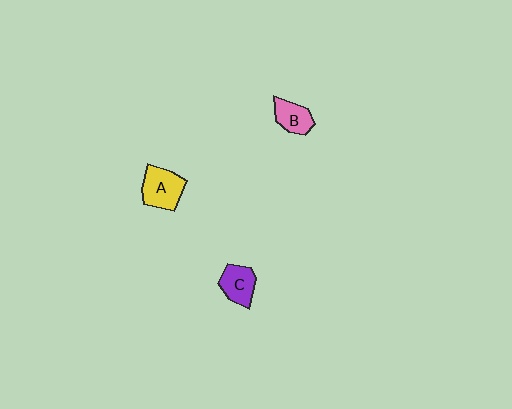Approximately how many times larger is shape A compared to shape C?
Approximately 1.2 times.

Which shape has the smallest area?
Shape B (pink).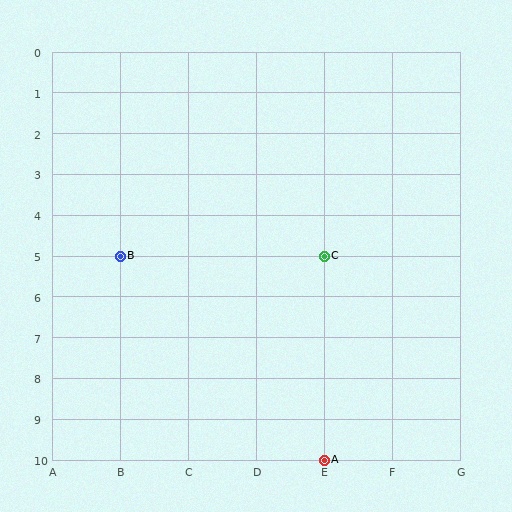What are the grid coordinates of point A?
Point A is at grid coordinates (E, 10).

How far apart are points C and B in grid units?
Points C and B are 3 columns apart.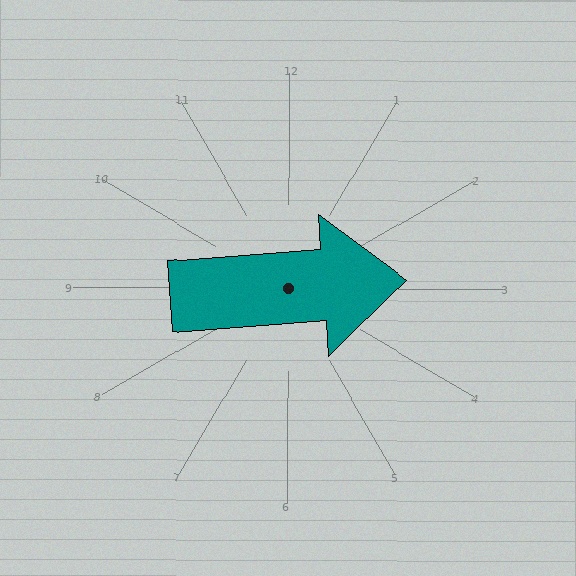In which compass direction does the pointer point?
East.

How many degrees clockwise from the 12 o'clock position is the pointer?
Approximately 86 degrees.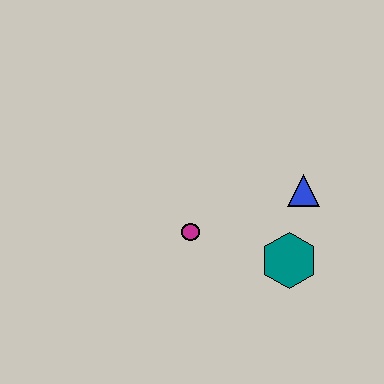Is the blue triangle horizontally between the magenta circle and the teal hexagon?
No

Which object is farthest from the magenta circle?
The blue triangle is farthest from the magenta circle.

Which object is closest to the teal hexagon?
The blue triangle is closest to the teal hexagon.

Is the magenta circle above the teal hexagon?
Yes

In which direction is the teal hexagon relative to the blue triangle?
The teal hexagon is below the blue triangle.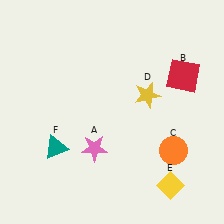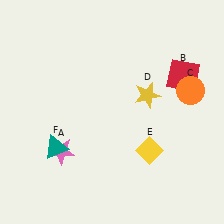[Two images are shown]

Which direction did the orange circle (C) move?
The orange circle (C) moved up.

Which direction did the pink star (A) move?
The pink star (A) moved left.